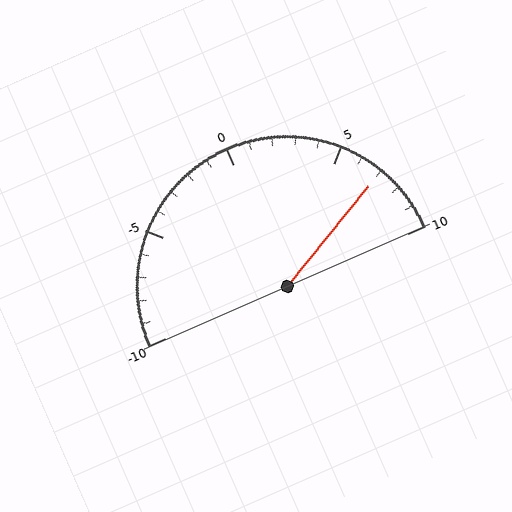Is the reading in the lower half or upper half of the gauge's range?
The reading is in the upper half of the range (-10 to 10).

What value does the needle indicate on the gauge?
The needle indicates approximately 7.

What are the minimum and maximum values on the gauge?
The gauge ranges from -10 to 10.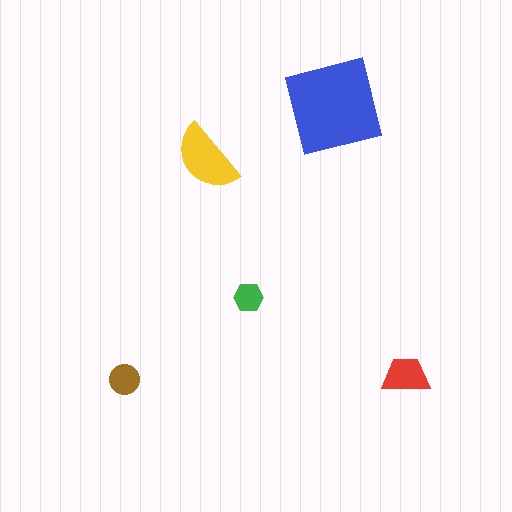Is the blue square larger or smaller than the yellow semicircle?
Larger.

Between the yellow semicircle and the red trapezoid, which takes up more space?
The yellow semicircle.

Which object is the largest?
The blue square.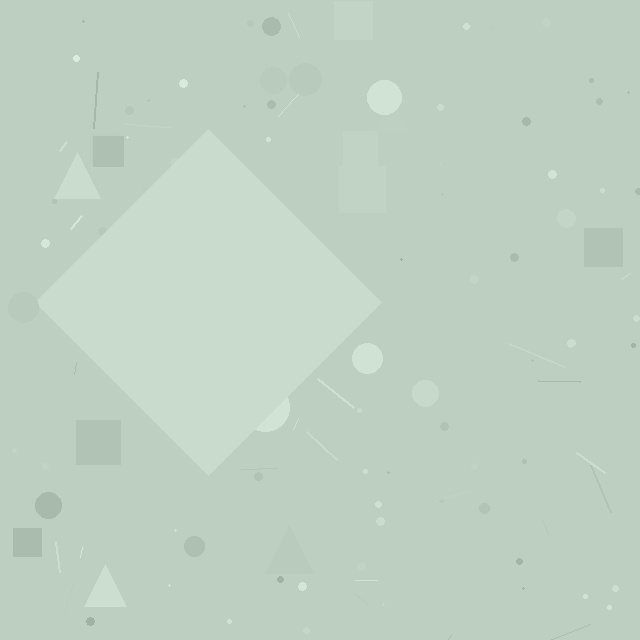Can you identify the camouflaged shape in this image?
The camouflaged shape is a diamond.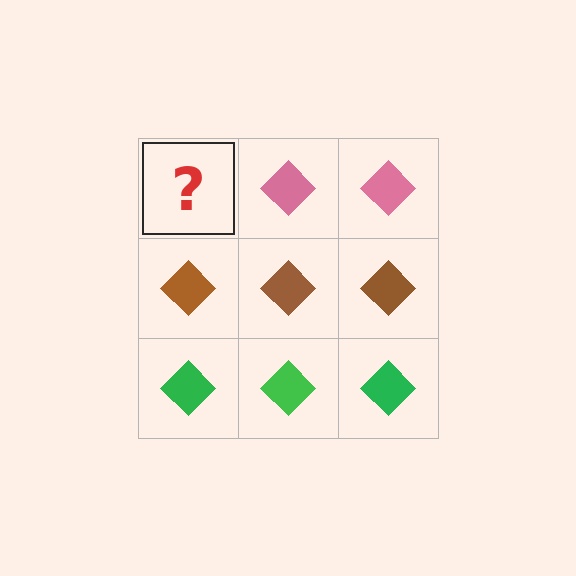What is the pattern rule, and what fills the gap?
The rule is that each row has a consistent color. The gap should be filled with a pink diamond.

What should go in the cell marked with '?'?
The missing cell should contain a pink diamond.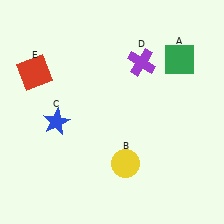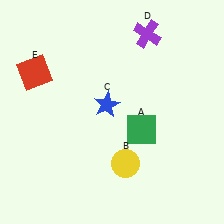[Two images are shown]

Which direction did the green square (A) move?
The green square (A) moved down.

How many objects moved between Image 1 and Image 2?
3 objects moved between the two images.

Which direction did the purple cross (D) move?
The purple cross (D) moved up.